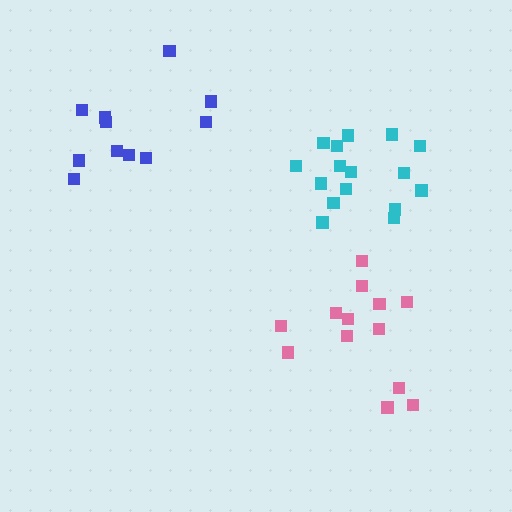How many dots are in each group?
Group 1: 11 dots, Group 2: 13 dots, Group 3: 16 dots (40 total).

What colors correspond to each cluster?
The clusters are colored: blue, pink, cyan.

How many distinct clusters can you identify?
There are 3 distinct clusters.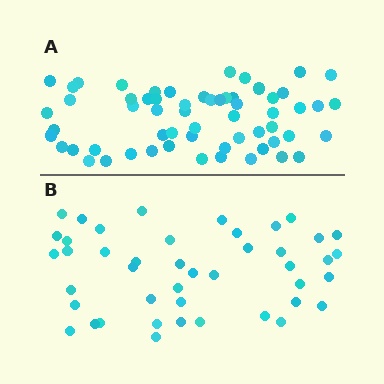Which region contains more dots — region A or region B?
Region A (the top region) has more dots.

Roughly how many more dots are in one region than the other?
Region A has approximately 15 more dots than region B.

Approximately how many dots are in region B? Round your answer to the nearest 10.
About 40 dots. (The exact count is 44, which rounds to 40.)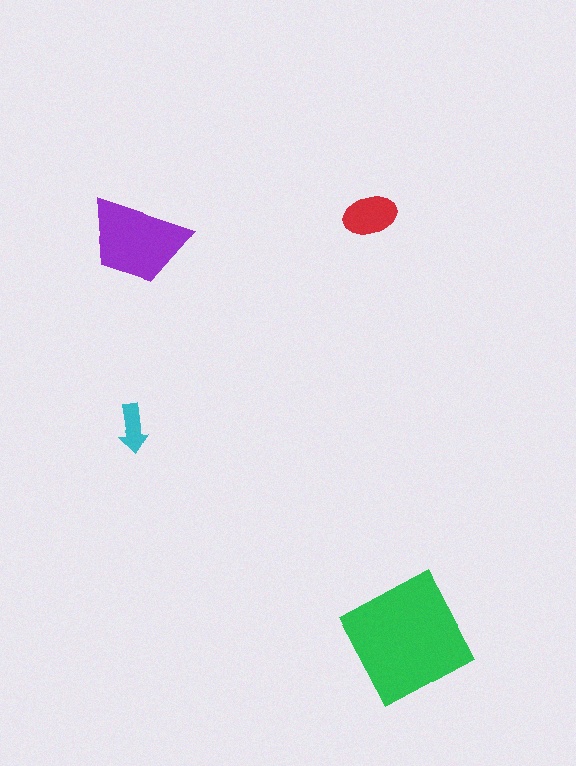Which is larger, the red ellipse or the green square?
The green square.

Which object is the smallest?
The cyan arrow.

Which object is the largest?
The green square.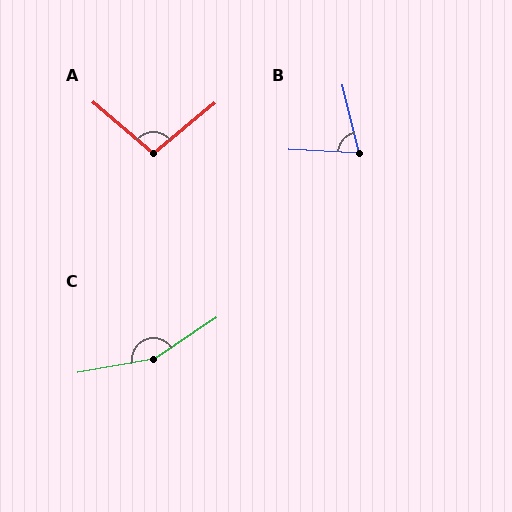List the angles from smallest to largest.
B (74°), A (100°), C (157°).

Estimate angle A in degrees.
Approximately 100 degrees.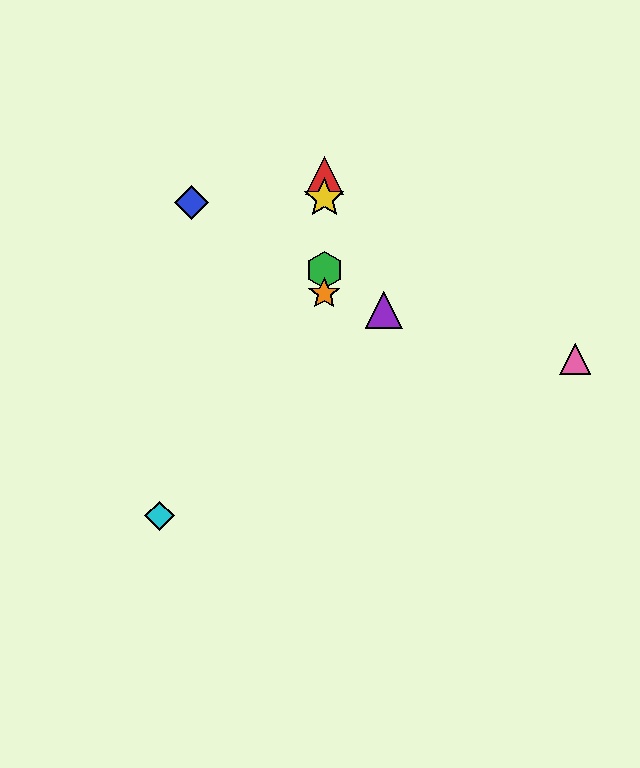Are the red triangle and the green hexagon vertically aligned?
Yes, both are at x≈324.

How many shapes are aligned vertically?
4 shapes (the red triangle, the green hexagon, the yellow star, the orange star) are aligned vertically.